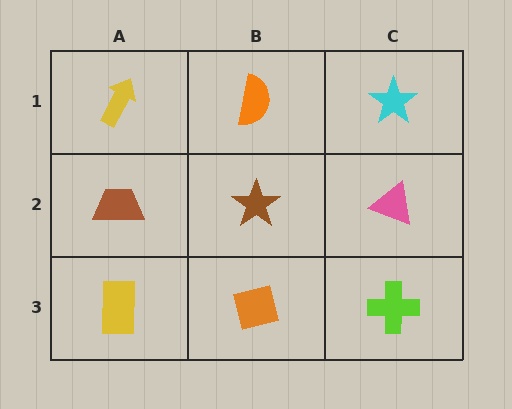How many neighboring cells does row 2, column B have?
4.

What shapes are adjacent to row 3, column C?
A pink triangle (row 2, column C), an orange square (row 3, column B).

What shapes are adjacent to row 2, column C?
A cyan star (row 1, column C), a lime cross (row 3, column C), a brown star (row 2, column B).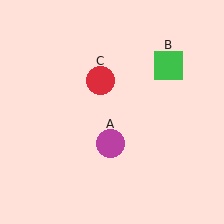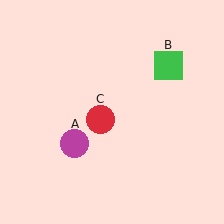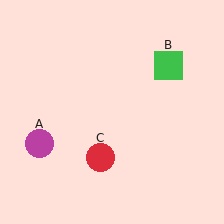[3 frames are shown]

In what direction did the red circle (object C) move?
The red circle (object C) moved down.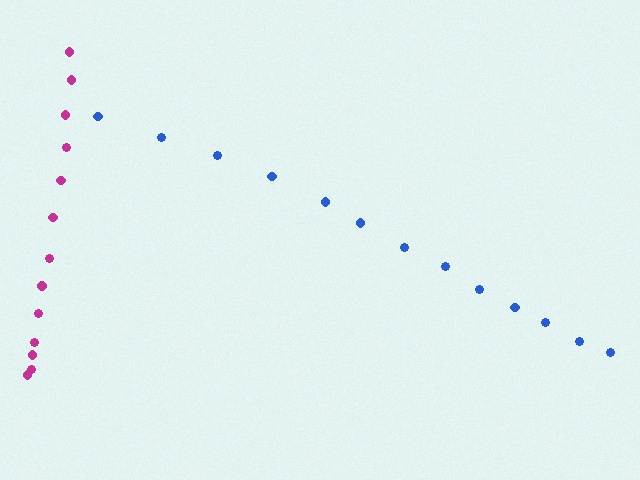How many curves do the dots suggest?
There are 2 distinct paths.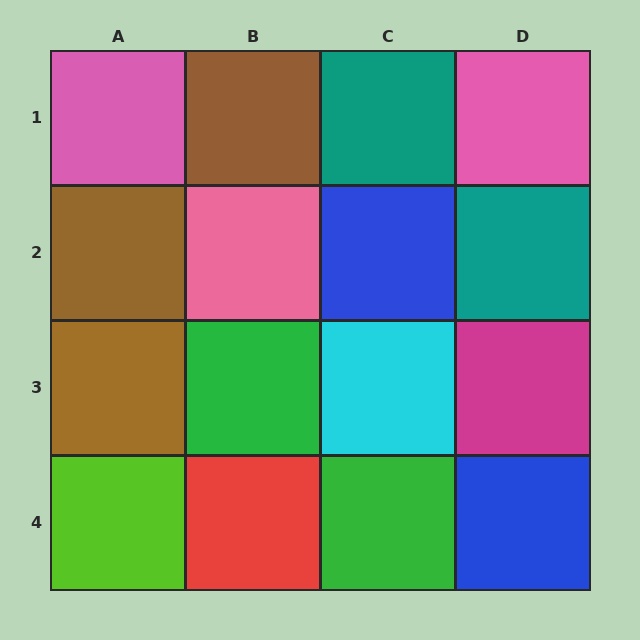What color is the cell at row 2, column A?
Brown.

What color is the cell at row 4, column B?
Red.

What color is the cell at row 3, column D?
Magenta.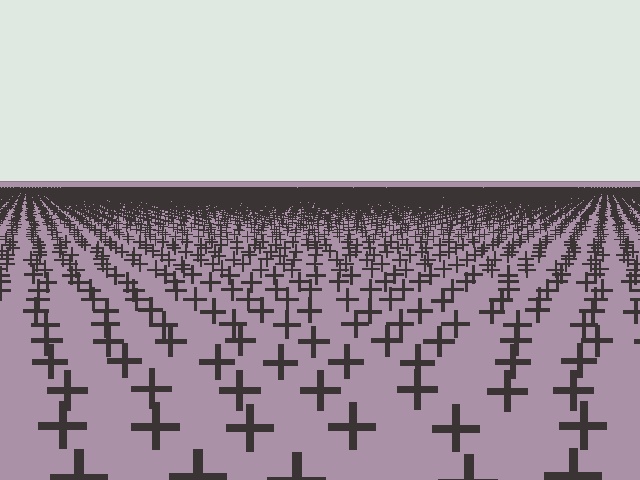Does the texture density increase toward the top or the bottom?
Density increases toward the top.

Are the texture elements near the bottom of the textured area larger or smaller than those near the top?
Larger. Near the bottom, elements are closer to the viewer and appear at a bigger on-screen size.